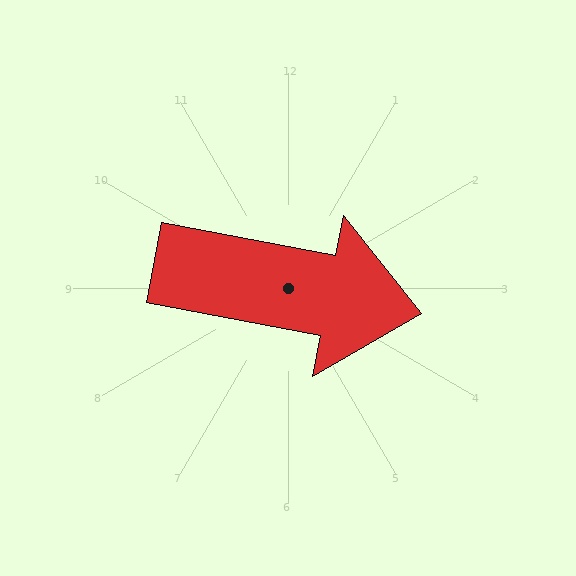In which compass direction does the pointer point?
East.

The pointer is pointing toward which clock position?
Roughly 3 o'clock.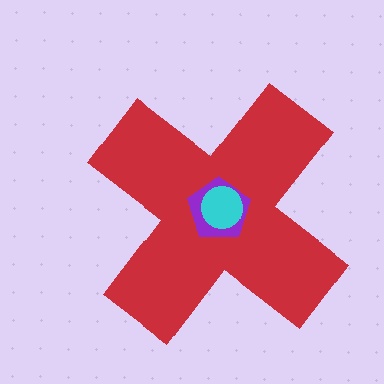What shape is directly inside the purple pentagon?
The cyan circle.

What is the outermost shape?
The red cross.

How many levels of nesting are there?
3.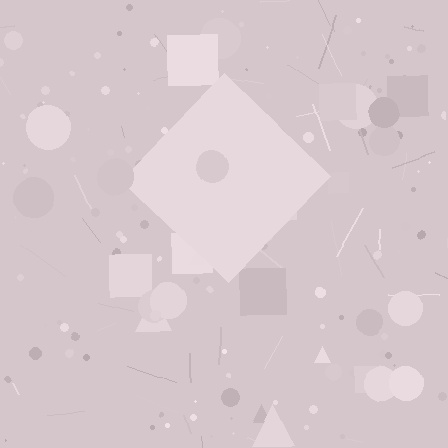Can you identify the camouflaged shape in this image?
The camouflaged shape is a diamond.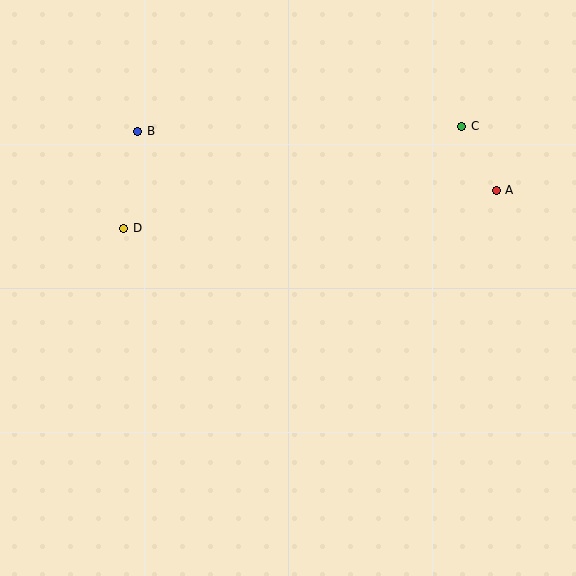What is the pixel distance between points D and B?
The distance between D and B is 98 pixels.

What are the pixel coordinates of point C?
Point C is at (462, 126).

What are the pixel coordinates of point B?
Point B is at (138, 131).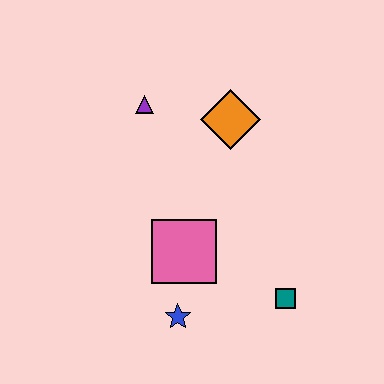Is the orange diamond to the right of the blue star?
Yes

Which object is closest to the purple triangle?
The orange diamond is closest to the purple triangle.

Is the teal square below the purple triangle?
Yes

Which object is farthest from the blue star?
The purple triangle is farthest from the blue star.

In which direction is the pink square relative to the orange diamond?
The pink square is below the orange diamond.